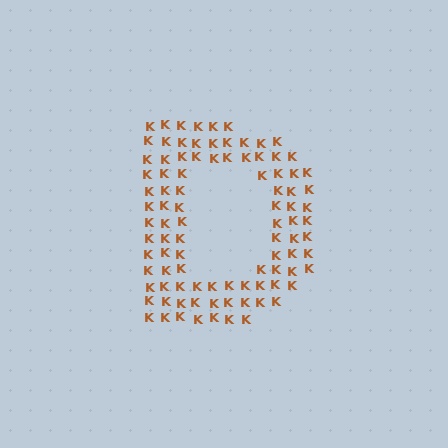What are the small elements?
The small elements are letter K's.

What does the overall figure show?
The overall figure shows the letter D.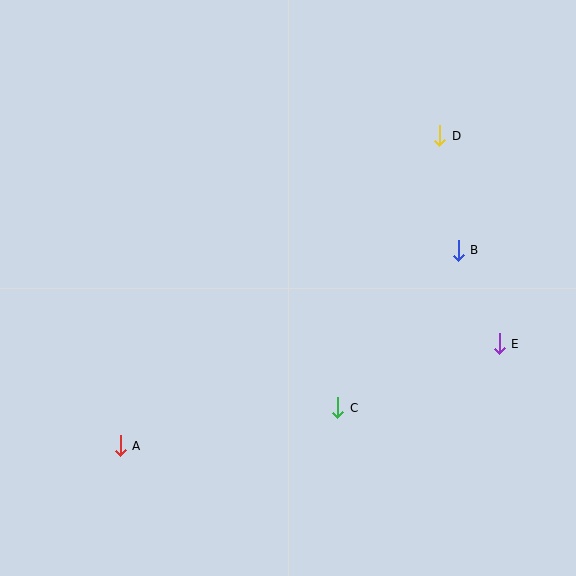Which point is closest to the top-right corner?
Point D is closest to the top-right corner.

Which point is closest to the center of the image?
Point C at (338, 408) is closest to the center.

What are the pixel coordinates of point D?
Point D is at (440, 136).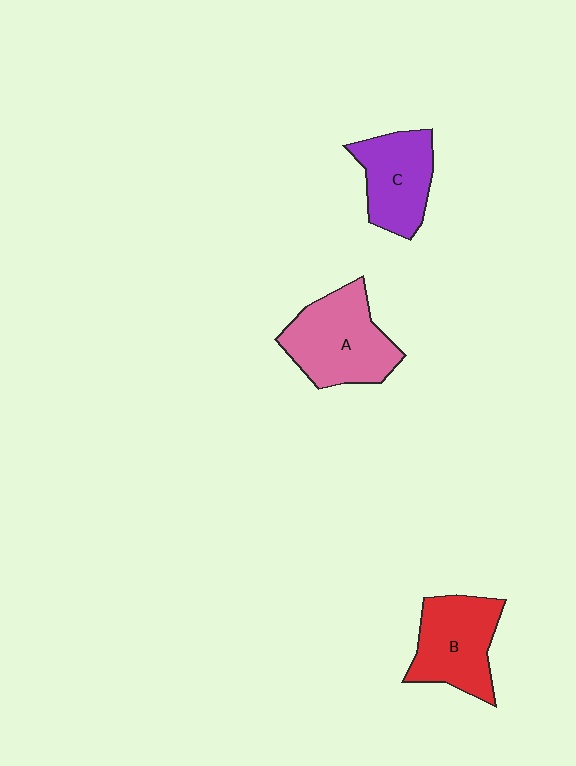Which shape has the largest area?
Shape A (pink).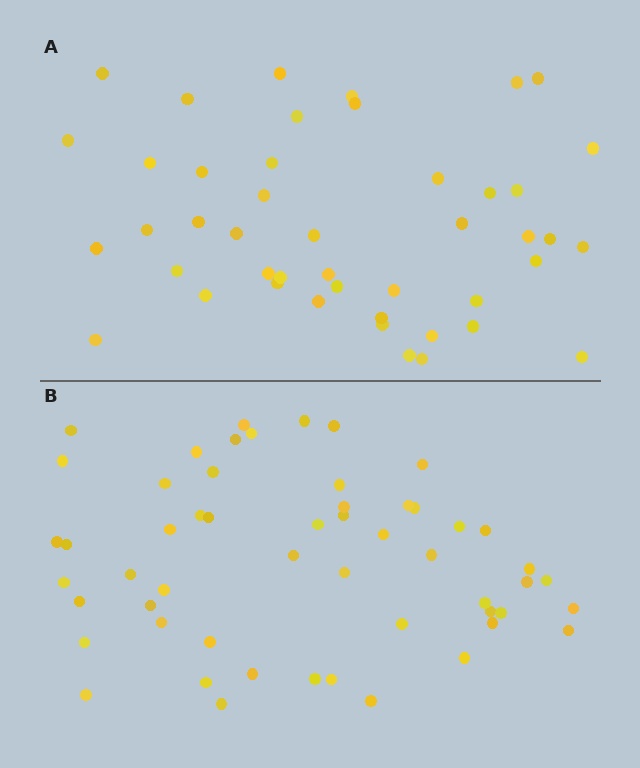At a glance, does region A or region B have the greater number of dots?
Region B (the bottom region) has more dots.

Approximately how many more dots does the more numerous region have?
Region B has roughly 8 or so more dots than region A.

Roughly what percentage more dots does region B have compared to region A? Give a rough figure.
About 20% more.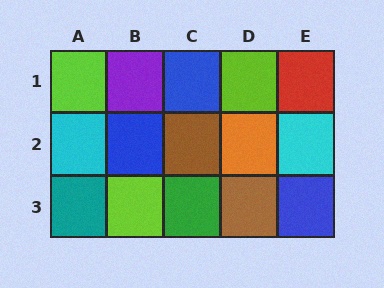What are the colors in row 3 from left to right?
Teal, lime, green, brown, blue.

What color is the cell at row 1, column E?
Red.